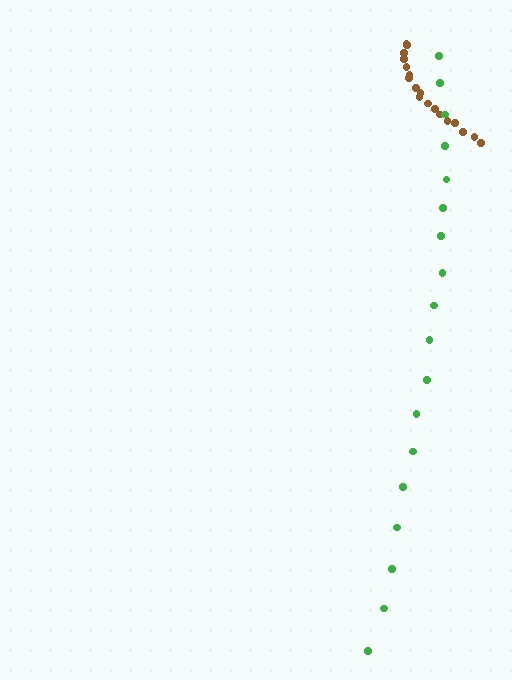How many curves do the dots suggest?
There are 2 distinct paths.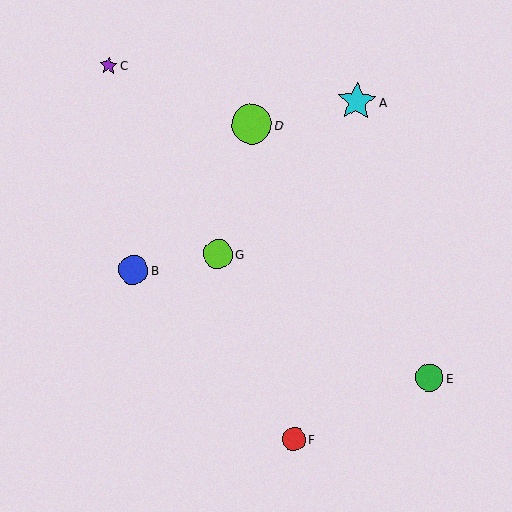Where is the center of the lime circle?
The center of the lime circle is at (218, 254).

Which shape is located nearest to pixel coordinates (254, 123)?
The lime circle (labeled D) at (252, 124) is nearest to that location.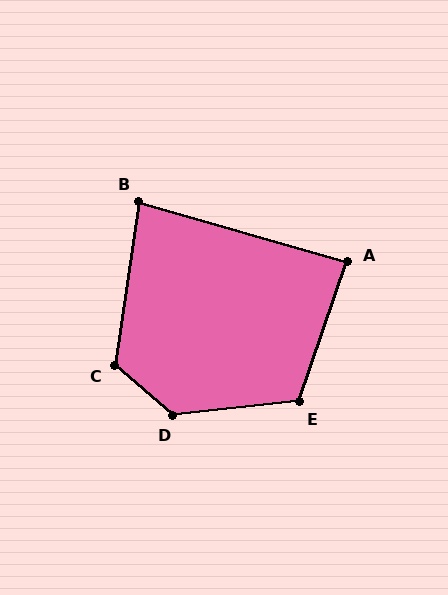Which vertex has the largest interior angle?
D, at approximately 133 degrees.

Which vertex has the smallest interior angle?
B, at approximately 82 degrees.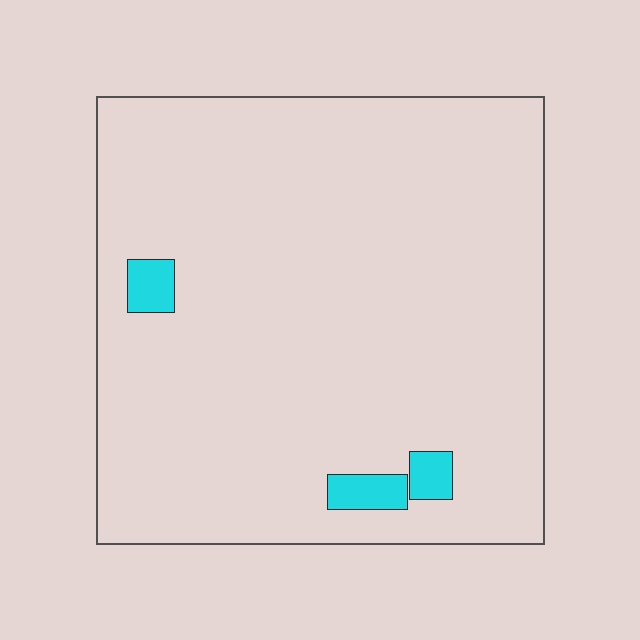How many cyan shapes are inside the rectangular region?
3.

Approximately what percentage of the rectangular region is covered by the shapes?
Approximately 5%.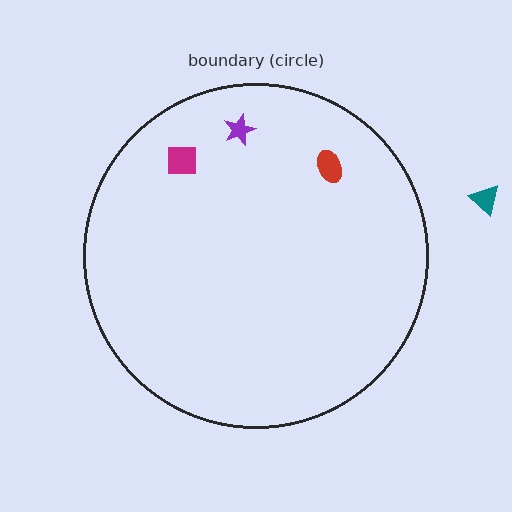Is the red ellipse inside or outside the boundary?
Inside.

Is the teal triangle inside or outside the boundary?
Outside.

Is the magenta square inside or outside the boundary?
Inside.